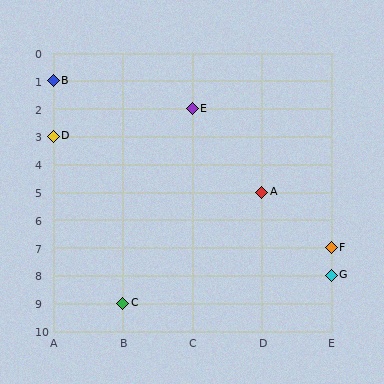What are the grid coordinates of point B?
Point B is at grid coordinates (A, 1).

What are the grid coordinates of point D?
Point D is at grid coordinates (A, 3).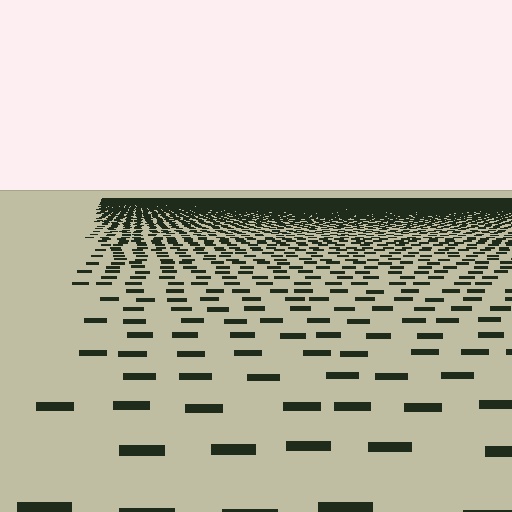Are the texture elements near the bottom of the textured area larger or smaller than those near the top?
Larger. Near the bottom, elements are closer to the viewer and appear at a bigger on-screen size.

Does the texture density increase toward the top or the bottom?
Density increases toward the top.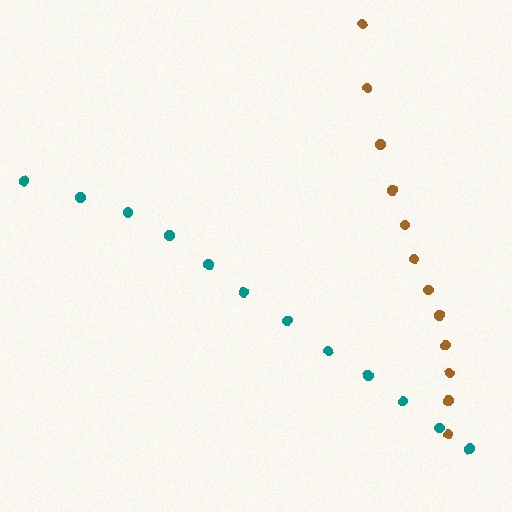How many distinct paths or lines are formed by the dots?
There are 2 distinct paths.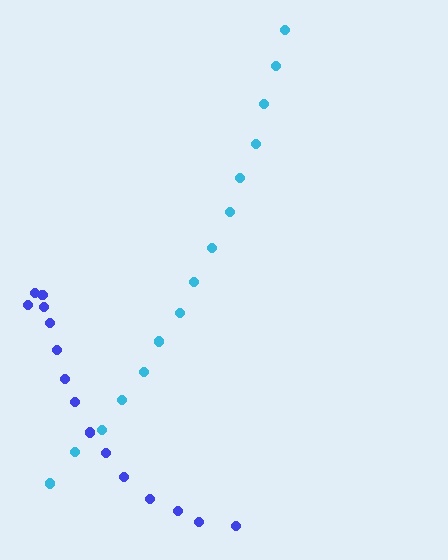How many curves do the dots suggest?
There are 2 distinct paths.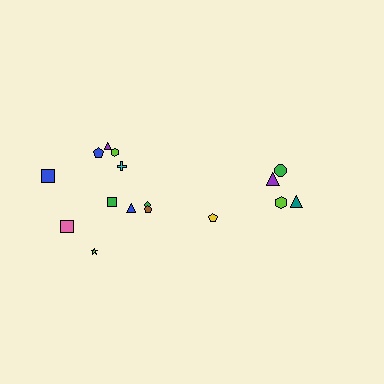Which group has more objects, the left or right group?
The left group.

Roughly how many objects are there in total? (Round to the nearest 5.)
Roughly 15 objects in total.